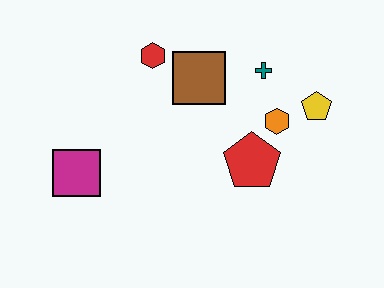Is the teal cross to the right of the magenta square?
Yes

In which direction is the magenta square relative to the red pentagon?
The magenta square is to the left of the red pentagon.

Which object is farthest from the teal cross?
The magenta square is farthest from the teal cross.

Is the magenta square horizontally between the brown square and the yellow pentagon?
No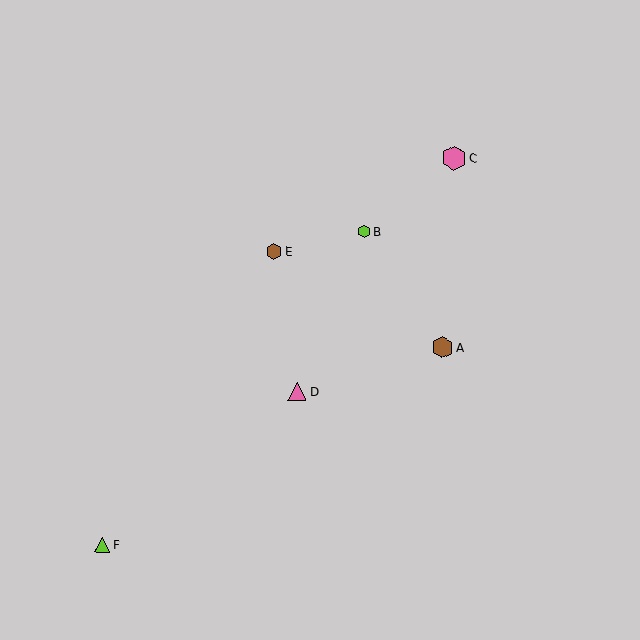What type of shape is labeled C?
Shape C is a pink hexagon.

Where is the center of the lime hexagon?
The center of the lime hexagon is at (364, 231).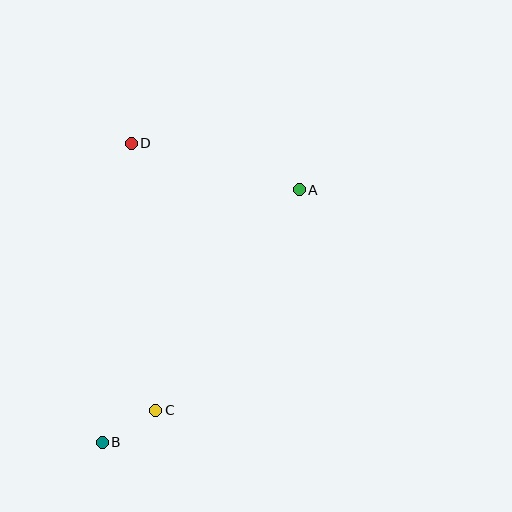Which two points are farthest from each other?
Points A and B are farthest from each other.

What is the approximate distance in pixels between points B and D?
The distance between B and D is approximately 300 pixels.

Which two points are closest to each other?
Points B and C are closest to each other.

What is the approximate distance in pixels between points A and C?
The distance between A and C is approximately 263 pixels.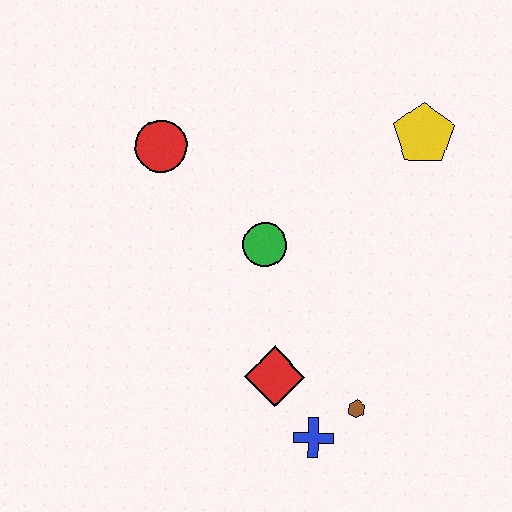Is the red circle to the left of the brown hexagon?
Yes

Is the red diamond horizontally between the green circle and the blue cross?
Yes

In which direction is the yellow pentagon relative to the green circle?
The yellow pentagon is to the right of the green circle.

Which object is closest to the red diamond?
The blue cross is closest to the red diamond.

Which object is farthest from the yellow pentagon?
The blue cross is farthest from the yellow pentagon.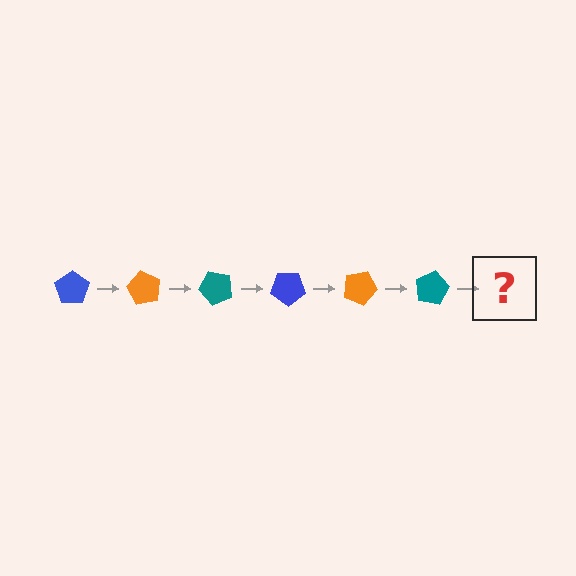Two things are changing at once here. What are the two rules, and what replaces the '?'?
The two rules are that it rotates 60 degrees each step and the color cycles through blue, orange, and teal. The '?' should be a blue pentagon, rotated 360 degrees from the start.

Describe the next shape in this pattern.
It should be a blue pentagon, rotated 360 degrees from the start.